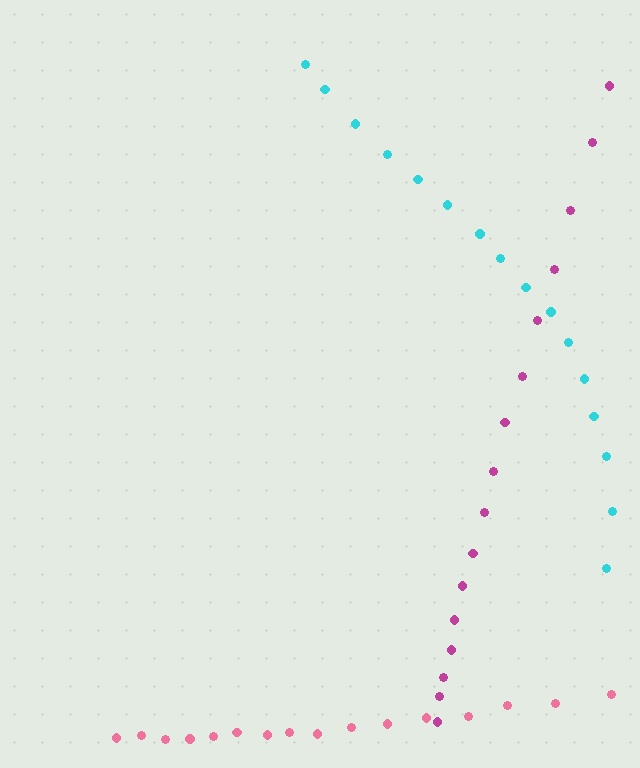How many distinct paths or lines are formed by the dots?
There are 3 distinct paths.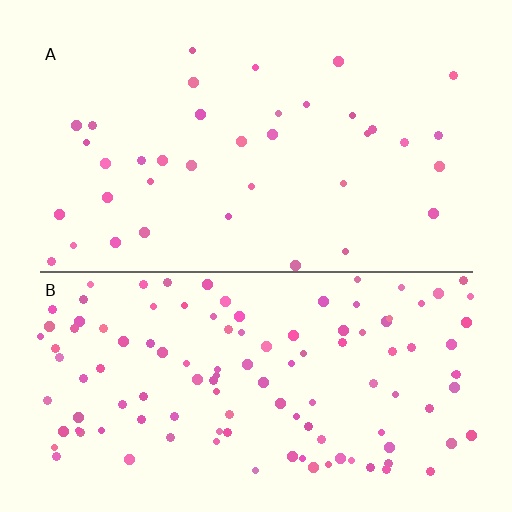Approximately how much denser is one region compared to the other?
Approximately 3.1× — region B over region A.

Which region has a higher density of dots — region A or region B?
B (the bottom).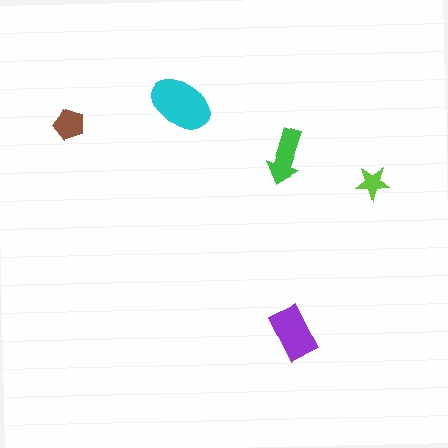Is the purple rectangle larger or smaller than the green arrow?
Larger.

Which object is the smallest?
The lime star.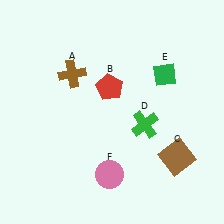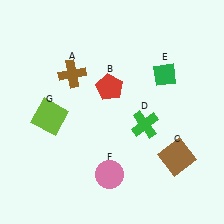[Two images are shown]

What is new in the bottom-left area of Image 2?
A lime square (G) was added in the bottom-left area of Image 2.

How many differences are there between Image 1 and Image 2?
There is 1 difference between the two images.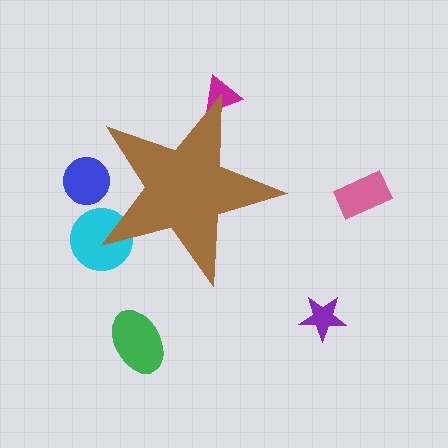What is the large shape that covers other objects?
A brown star.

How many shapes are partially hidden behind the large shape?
3 shapes are partially hidden.